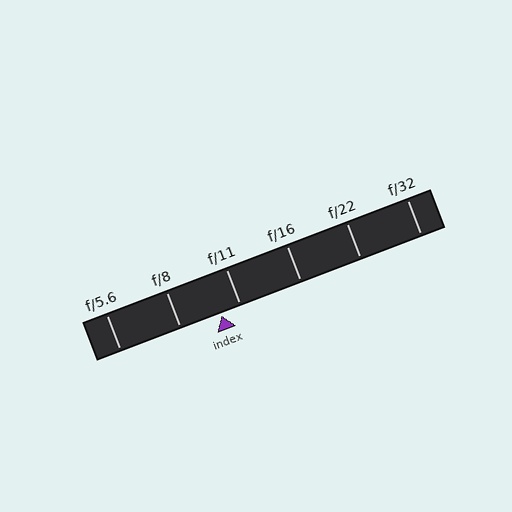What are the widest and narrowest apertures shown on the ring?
The widest aperture shown is f/5.6 and the narrowest is f/32.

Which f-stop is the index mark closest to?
The index mark is closest to f/11.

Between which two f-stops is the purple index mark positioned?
The index mark is between f/8 and f/11.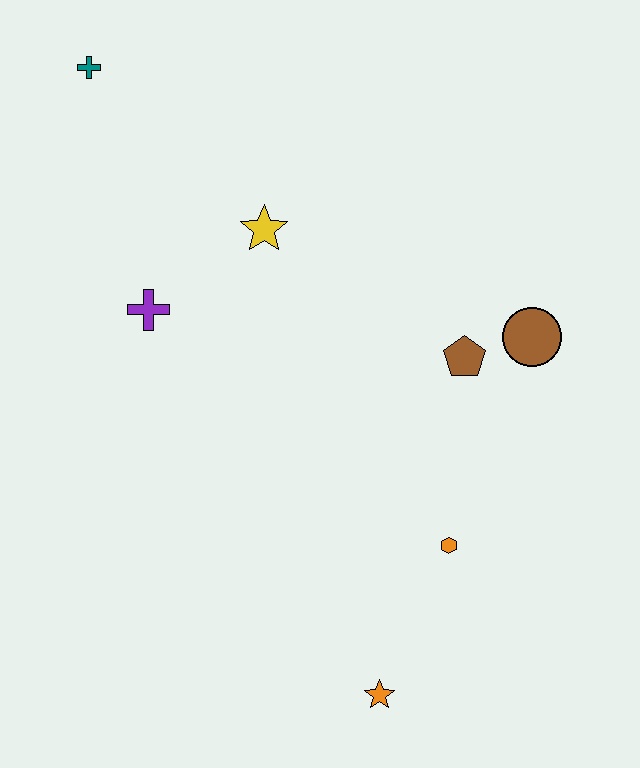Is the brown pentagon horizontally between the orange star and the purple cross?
No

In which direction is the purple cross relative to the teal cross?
The purple cross is below the teal cross.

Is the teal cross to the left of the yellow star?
Yes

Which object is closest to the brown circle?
The brown pentagon is closest to the brown circle.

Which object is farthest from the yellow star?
The orange star is farthest from the yellow star.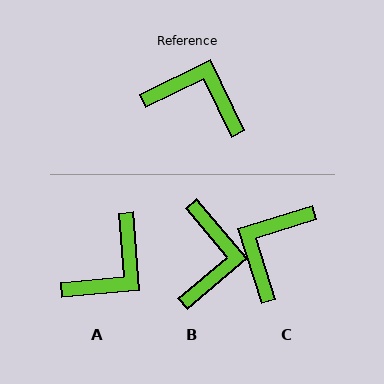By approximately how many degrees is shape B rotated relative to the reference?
Approximately 76 degrees clockwise.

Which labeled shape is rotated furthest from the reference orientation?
A, about 111 degrees away.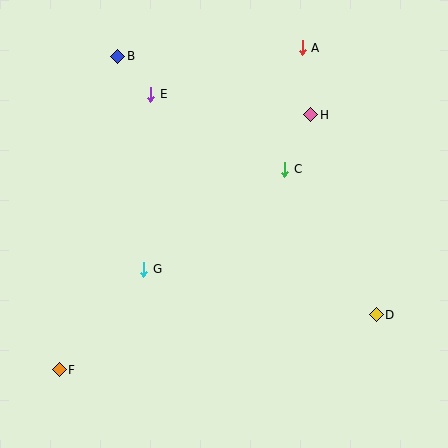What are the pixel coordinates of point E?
Point E is at (151, 94).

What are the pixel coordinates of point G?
Point G is at (144, 269).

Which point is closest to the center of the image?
Point C at (285, 169) is closest to the center.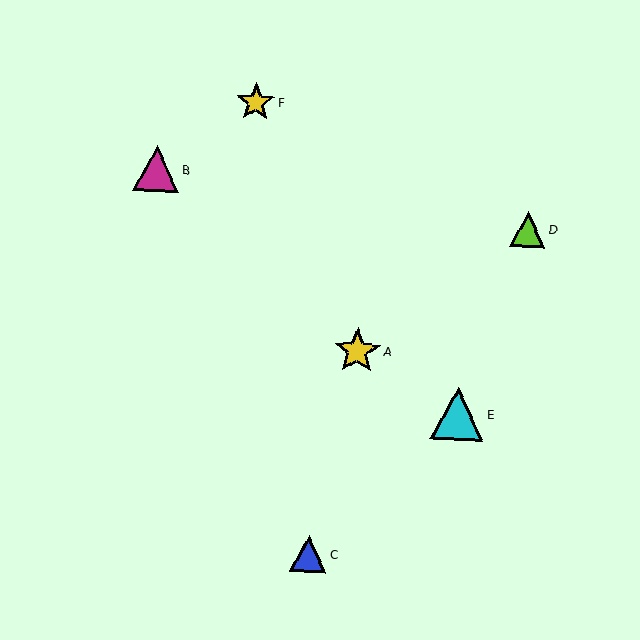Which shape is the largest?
The cyan triangle (labeled E) is the largest.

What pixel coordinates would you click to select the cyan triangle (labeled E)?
Click at (458, 414) to select the cyan triangle E.